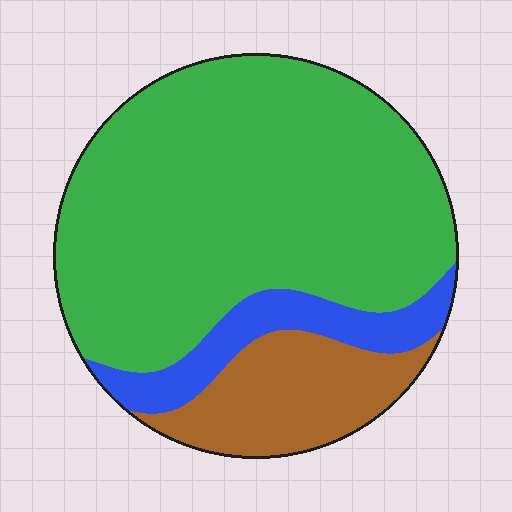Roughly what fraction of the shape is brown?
Brown covers 17% of the shape.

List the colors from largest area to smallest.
From largest to smallest: green, brown, blue.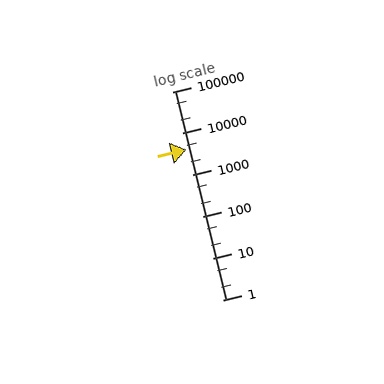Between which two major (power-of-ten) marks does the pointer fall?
The pointer is between 1000 and 10000.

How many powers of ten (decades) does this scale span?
The scale spans 5 decades, from 1 to 100000.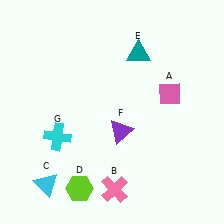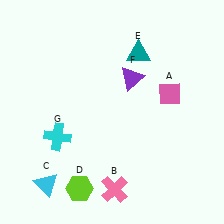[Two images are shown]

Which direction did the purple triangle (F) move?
The purple triangle (F) moved up.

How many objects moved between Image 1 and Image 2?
1 object moved between the two images.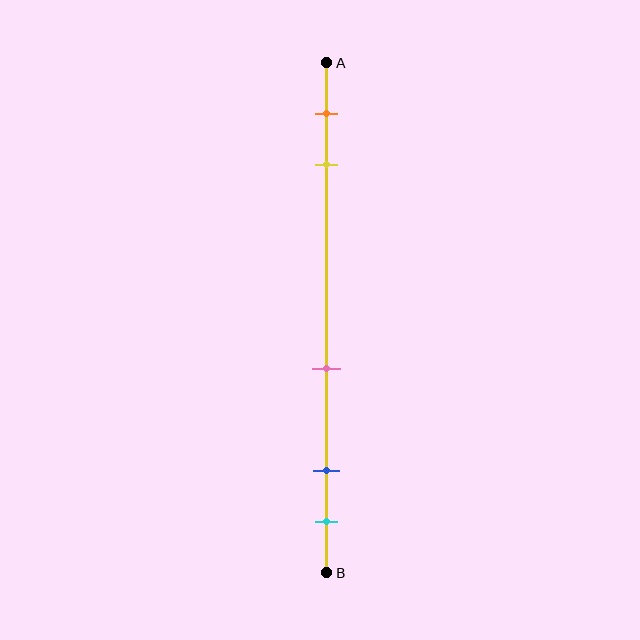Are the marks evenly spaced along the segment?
No, the marks are not evenly spaced.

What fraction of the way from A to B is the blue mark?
The blue mark is approximately 80% (0.8) of the way from A to B.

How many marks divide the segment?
There are 5 marks dividing the segment.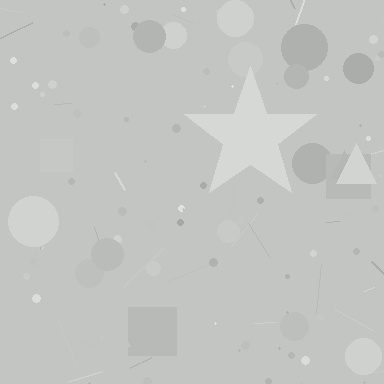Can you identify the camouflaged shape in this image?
The camouflaged shape is a star.